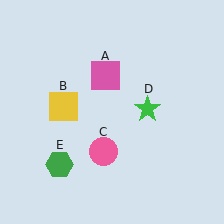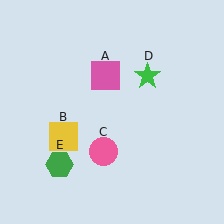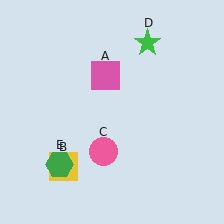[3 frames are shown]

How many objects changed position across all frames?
2 objects changed position: yellow square (object B), green star (object D).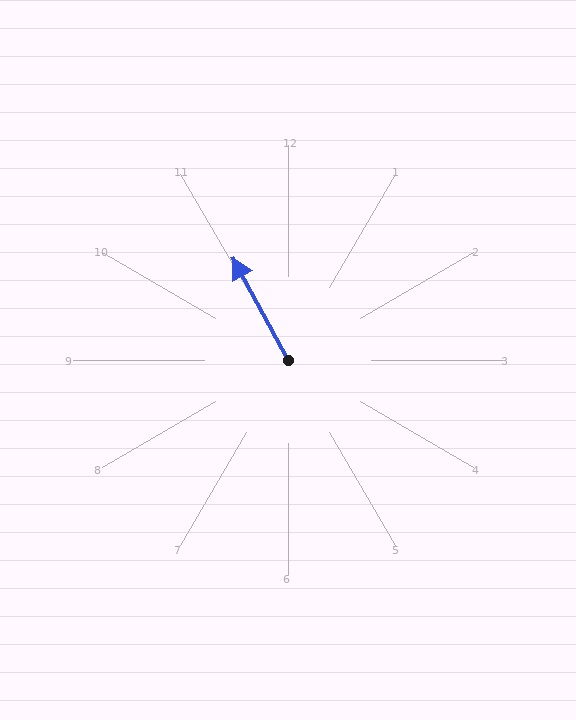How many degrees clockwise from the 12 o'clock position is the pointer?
Approximately 331 degrees.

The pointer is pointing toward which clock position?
Roughly 11 o'clock.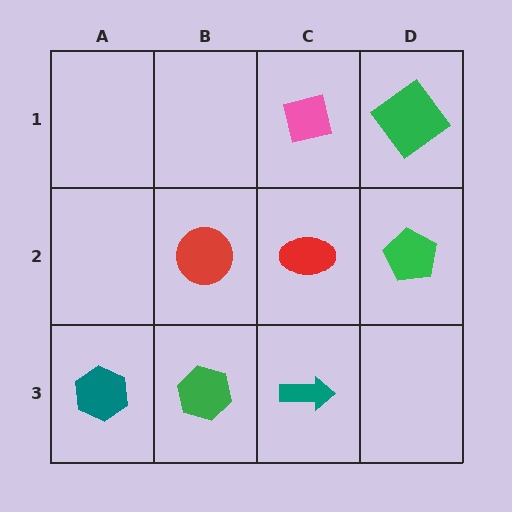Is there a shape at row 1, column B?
No, that cell is empty.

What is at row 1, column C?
A pink square.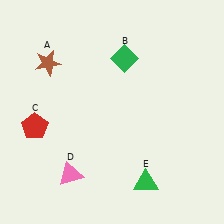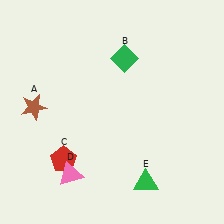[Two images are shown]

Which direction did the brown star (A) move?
The brown star (A) moved down.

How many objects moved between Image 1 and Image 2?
2 objects moved between the two images.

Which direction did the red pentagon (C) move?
The red pentagon (C) moved down.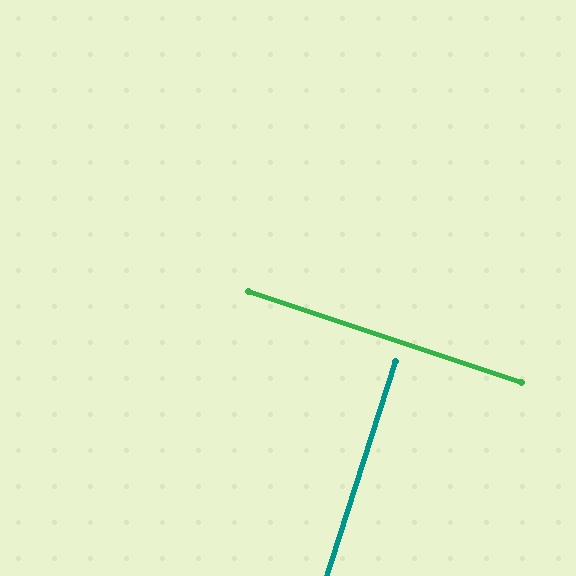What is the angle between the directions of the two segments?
Approximately 89 degrees.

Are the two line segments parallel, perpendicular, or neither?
Perpendicular — they meet at approximately 89°.